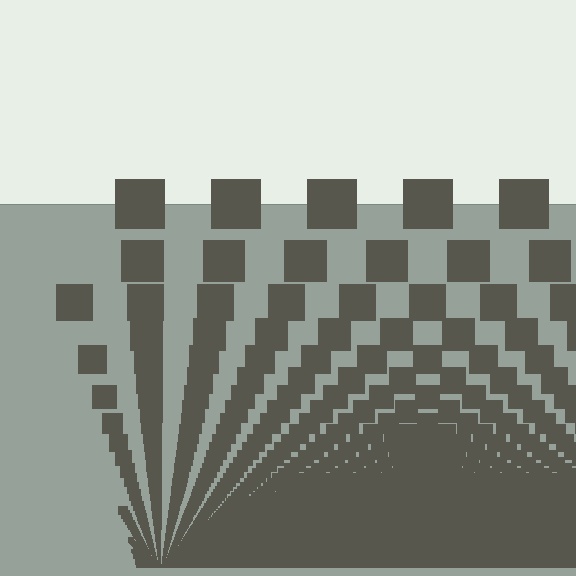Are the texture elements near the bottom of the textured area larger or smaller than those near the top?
Smaller. The gradient is inverted — elements near the bottom are smaller and denser.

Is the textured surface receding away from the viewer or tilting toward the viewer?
The surface appears to tilt toward the viewer. Texture elements get larger and sparser toward the top.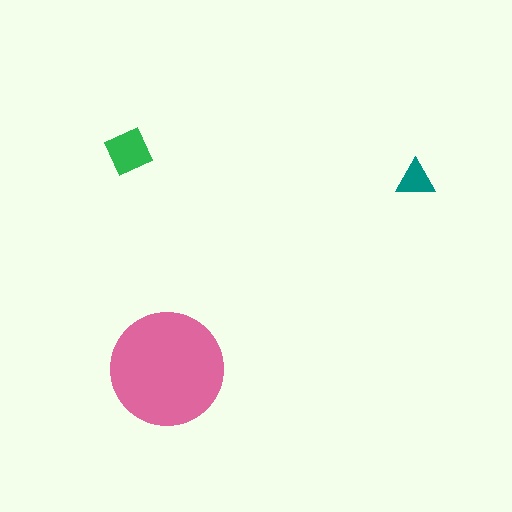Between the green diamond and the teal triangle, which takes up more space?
The green diamond.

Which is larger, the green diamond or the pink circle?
The pink circle.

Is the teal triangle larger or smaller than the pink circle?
Smaller.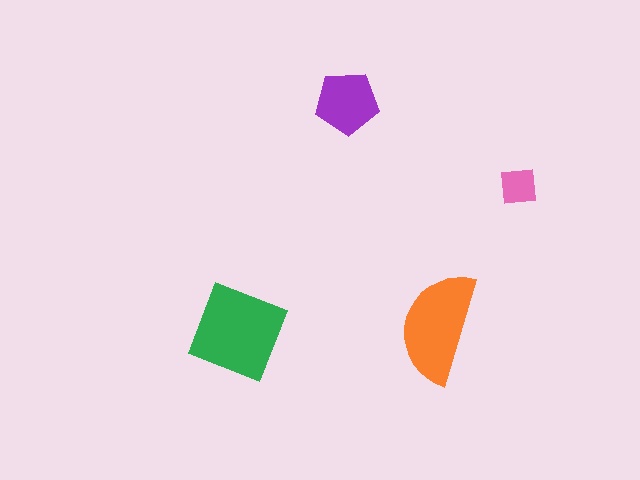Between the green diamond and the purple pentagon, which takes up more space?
The green diamond.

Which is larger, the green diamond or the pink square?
The green diamond.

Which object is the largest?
The green diamond.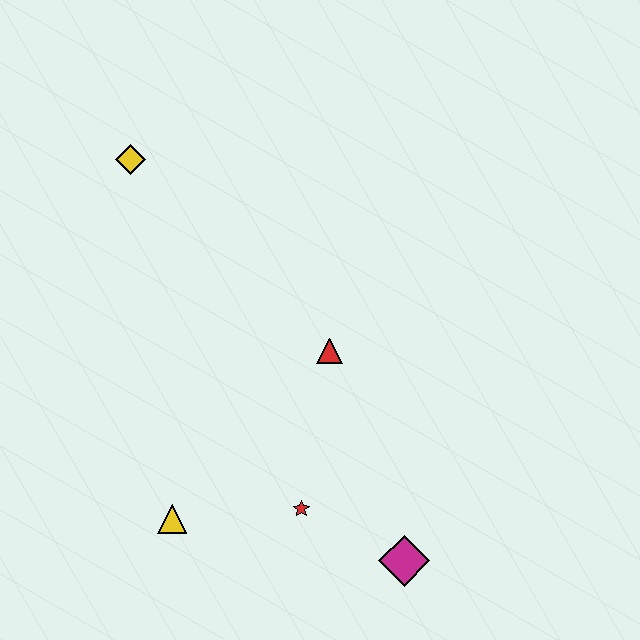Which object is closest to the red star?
The magenta diamond is closest to the red star.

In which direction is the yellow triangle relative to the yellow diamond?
The yellow triangle is below the yellow diamond.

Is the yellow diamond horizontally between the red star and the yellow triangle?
No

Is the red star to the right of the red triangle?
No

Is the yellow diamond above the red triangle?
Yes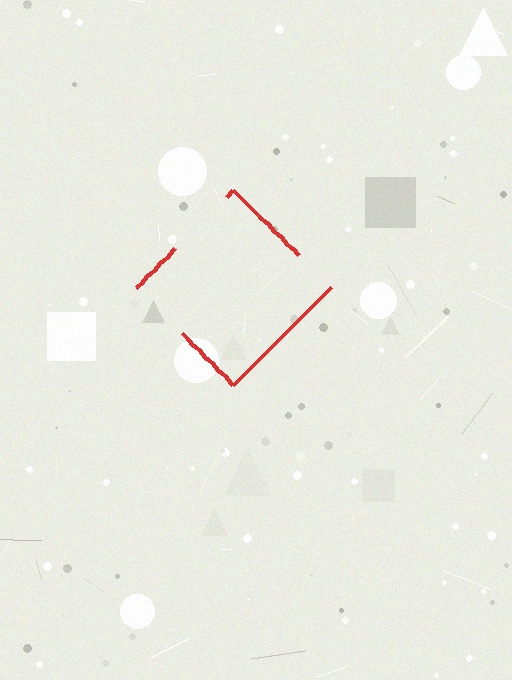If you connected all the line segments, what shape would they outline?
They would outline a diamond.